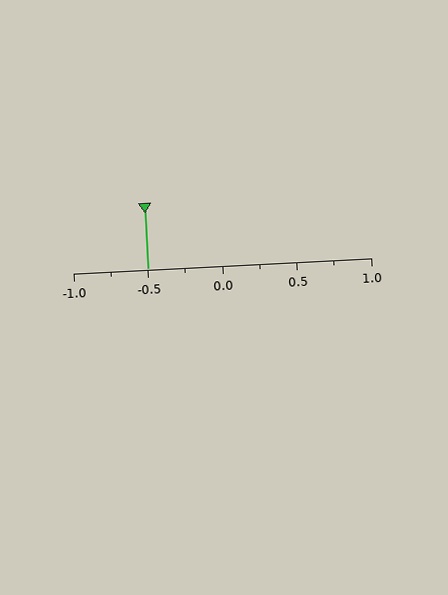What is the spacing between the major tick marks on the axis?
The major ticks are spaced 0.5 apart.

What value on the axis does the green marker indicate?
The marker indicates approximately -0.5.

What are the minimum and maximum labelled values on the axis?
The axis runs from -1.0 to 1.0.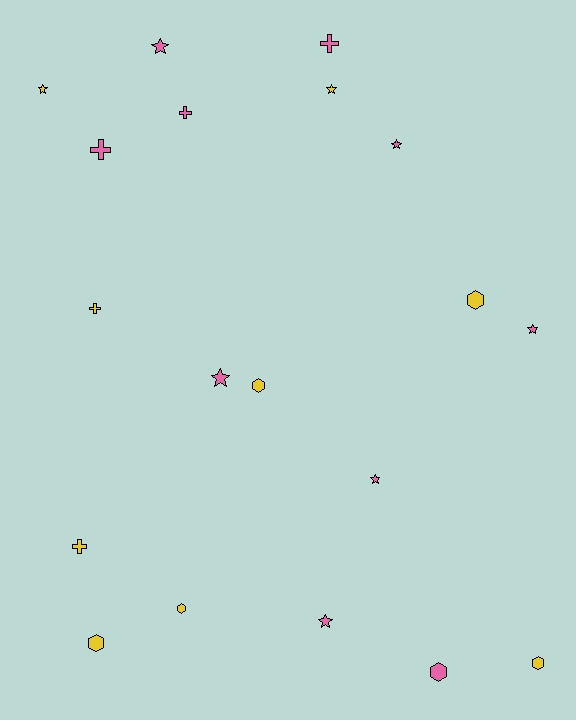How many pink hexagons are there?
There is 1 pink hexagon.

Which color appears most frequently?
Pink, with 10 objects.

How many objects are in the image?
There are 19 objects.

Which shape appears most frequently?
Star, with 8 objects.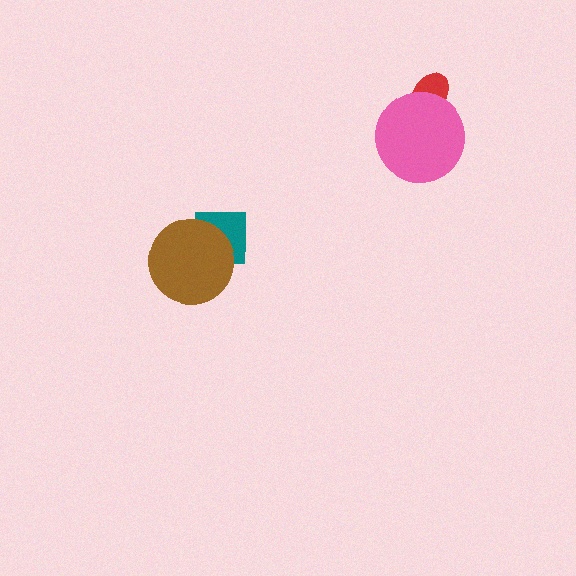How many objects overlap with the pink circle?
1 object overlaps with the pink circle.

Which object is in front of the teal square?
The brown circle is in front of the teal square.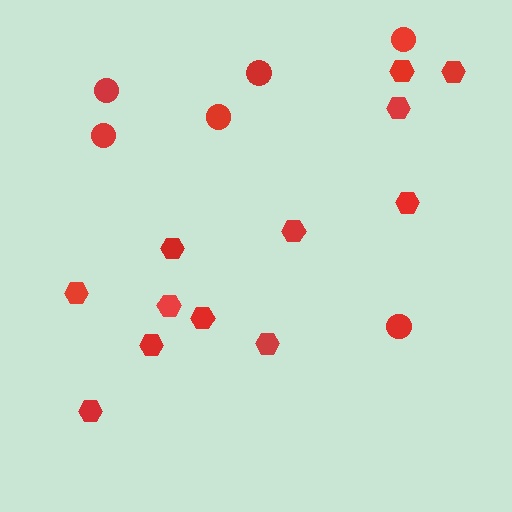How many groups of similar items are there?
There are 2 groups: one group of hexagons (12) and one group of circles (6).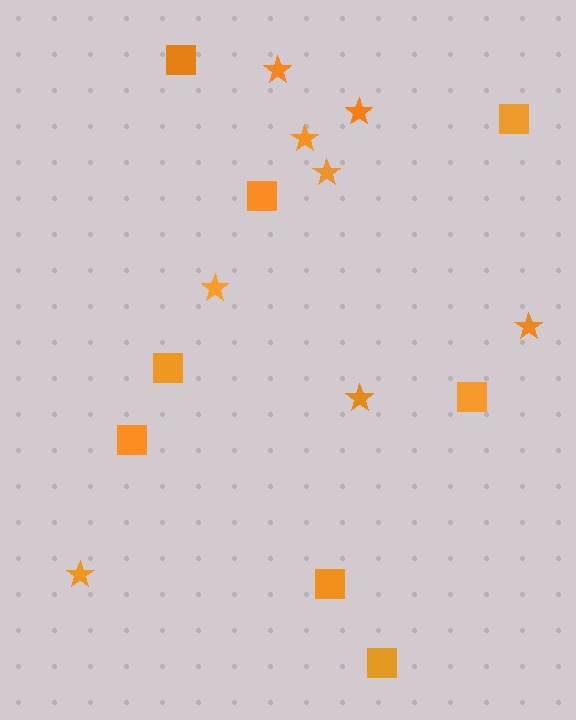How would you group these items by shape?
There are 2 groups: one group of stars (8) and one group of squares (8).